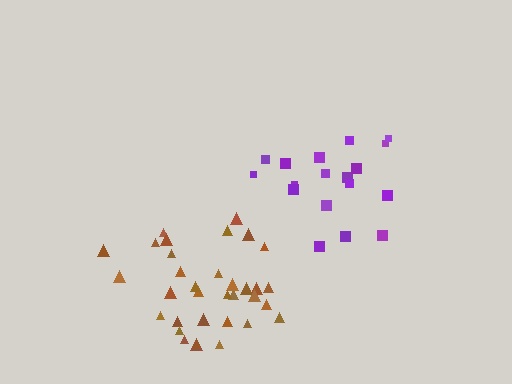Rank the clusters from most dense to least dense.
brown, purple.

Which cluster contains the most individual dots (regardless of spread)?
Brown (34).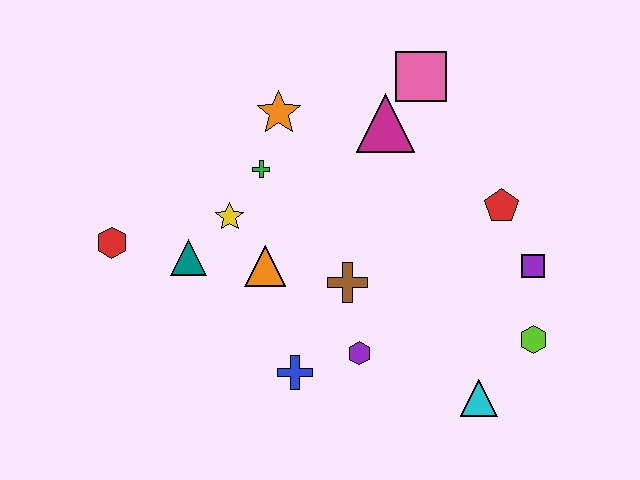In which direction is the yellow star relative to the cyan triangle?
The yellow star is to the left of the cyan triangle.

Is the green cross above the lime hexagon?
Yes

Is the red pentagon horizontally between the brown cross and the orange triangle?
No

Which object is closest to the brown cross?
The purple hexagon is closest to the brown cross.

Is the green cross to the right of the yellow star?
Yes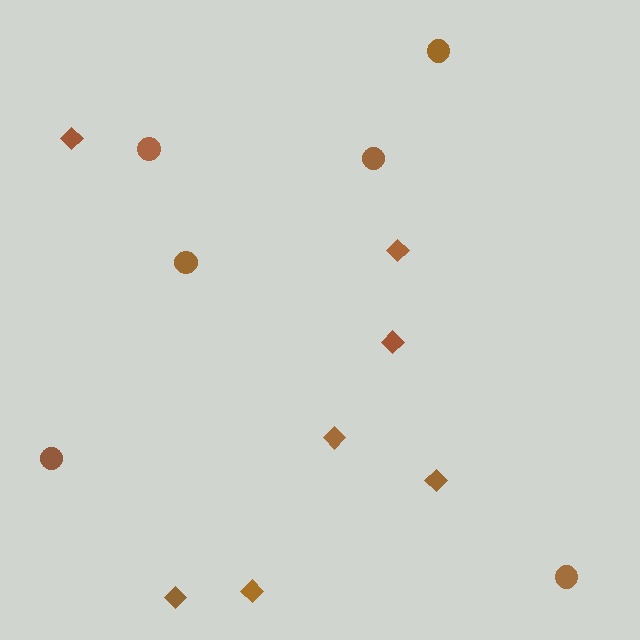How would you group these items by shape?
There are 2 groups: one group of diamonds (7) and one group of circles (6).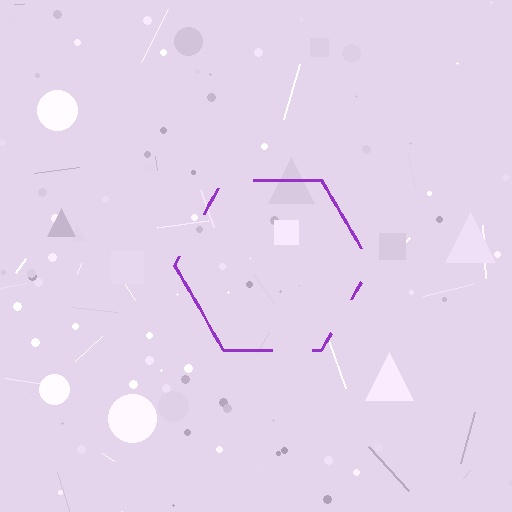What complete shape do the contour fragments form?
The contour fragments form a hexagon.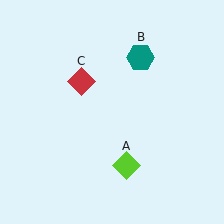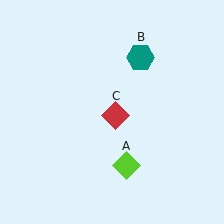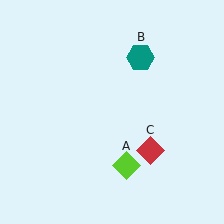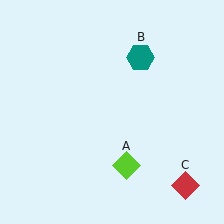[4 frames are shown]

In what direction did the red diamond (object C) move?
The red diamond (object C) moved down and to the right.